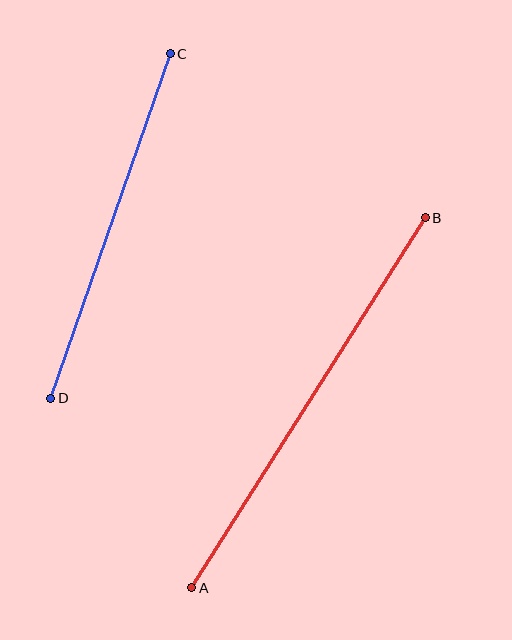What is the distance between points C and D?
The distance is approximately 365 pixels.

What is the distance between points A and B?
The distance is approximately 438 pixels.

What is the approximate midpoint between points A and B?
The midpoint is at approximately (309, 403) pixels.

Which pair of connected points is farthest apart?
Points A and B are farthest apart.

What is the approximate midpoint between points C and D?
The midpoint is at approximately (110, 226) pixels.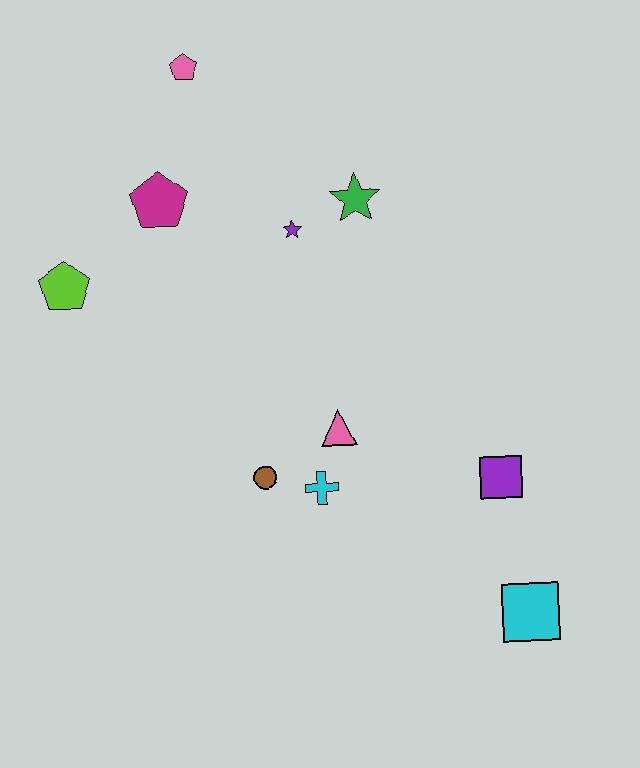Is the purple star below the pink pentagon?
Yes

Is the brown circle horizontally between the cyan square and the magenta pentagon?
Yes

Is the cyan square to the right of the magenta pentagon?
Yes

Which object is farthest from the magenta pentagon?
The cyan square is farthest from the magenta pentagon.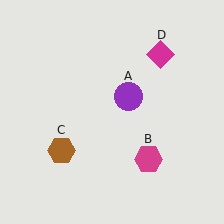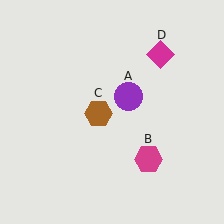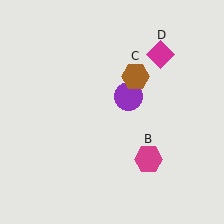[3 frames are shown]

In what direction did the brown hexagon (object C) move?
The brown hexagon (object C) moved up and to the right.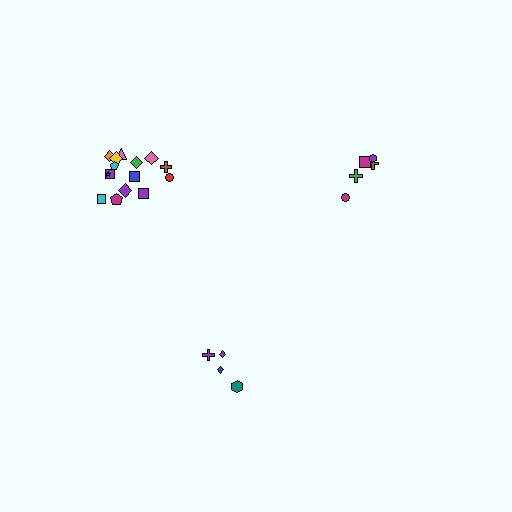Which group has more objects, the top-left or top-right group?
The top-left group.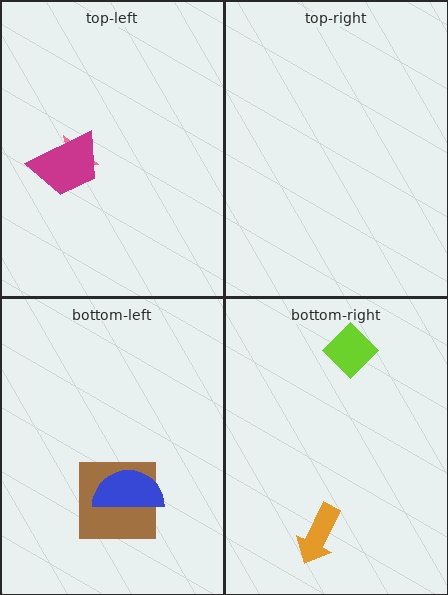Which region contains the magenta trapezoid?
The top-left region.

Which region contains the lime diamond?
The bottom-right region.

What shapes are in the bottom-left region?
The brown square, the blue semicircle.